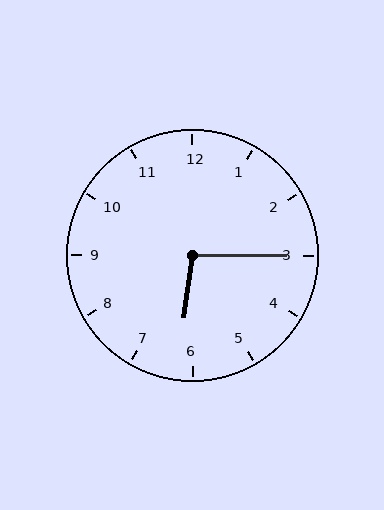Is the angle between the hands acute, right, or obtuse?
It is obtuse.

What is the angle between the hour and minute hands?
Approximately 98 degrees.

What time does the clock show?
6:15.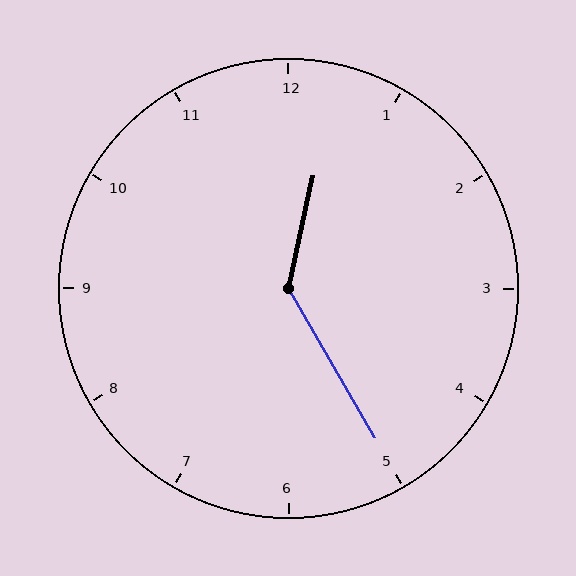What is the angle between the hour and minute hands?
Approximately 138 degrees.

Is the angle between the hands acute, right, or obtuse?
It is obtuse.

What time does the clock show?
12:25.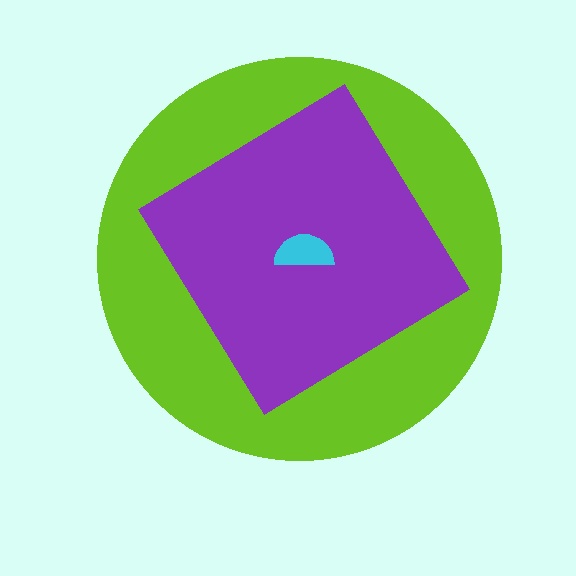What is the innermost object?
The cyan semicircle.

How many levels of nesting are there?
3.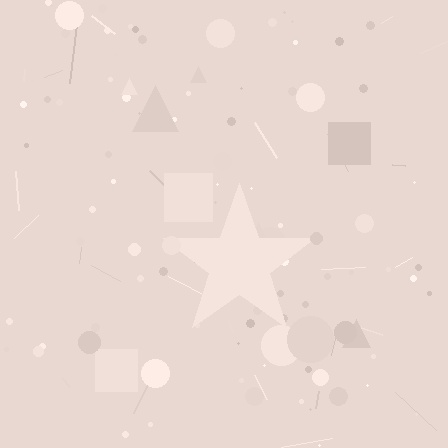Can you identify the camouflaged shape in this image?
The camouflaged shape is a star.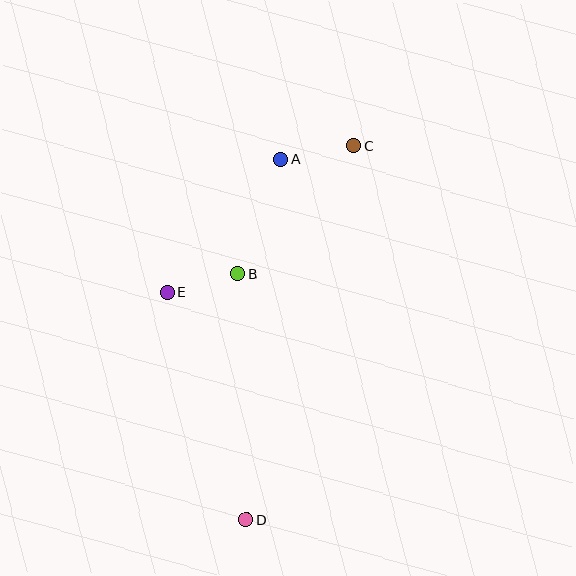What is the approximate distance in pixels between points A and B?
The distance between A and B is approximately 123 pixels.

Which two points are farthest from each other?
Points C and D are farthest from each other.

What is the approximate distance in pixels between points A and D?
The distance between A and D is approximately 362 pixels.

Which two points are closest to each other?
Points B and E are closest to each other.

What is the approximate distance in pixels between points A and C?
The distance between A and C is approximately 75 pixels.